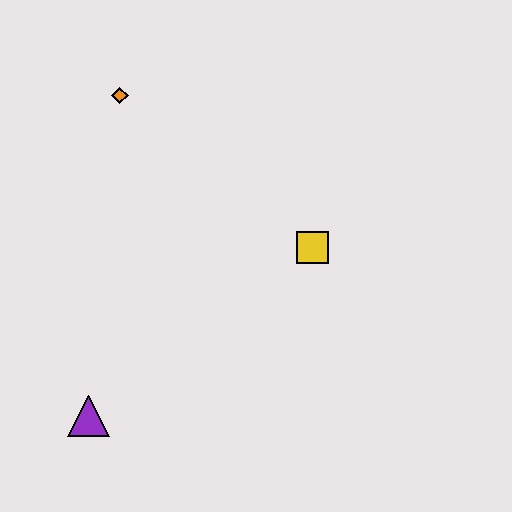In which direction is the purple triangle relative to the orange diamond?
The purple triangle is below the orange diamond.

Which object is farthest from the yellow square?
The purple triangle is farthest from the yellow square.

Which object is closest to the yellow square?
The orange diamond is closest to the yellow square.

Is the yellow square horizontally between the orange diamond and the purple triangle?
No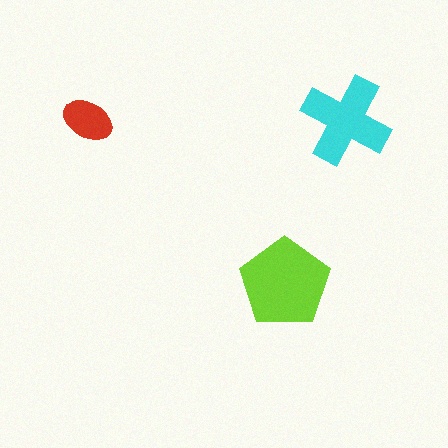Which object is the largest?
The lime pentagon.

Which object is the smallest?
The red ellipse.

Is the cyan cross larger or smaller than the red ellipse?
Larger.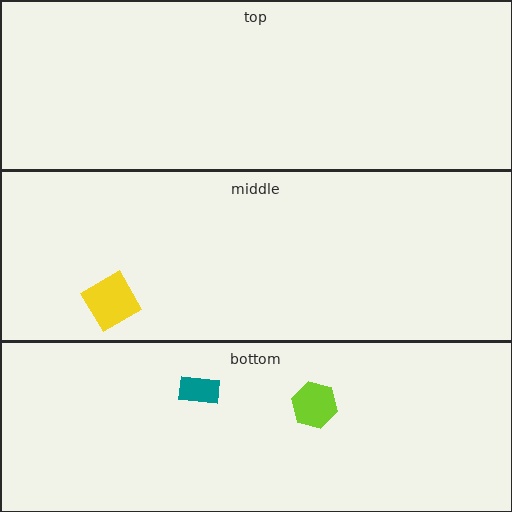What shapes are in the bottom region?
The lime hexagon, the teal rectangle.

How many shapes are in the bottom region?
2.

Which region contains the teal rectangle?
The bottom region.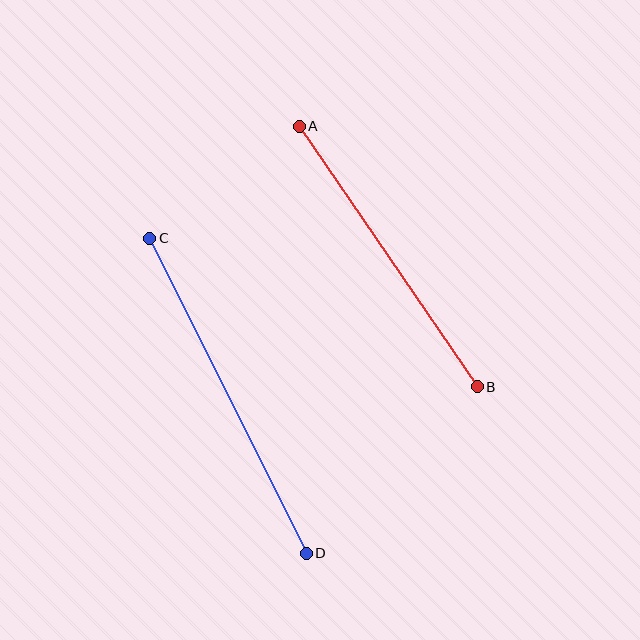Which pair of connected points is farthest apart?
Points C and D are farthest apart.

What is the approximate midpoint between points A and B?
The midpoint is at approximately (388, 257) pixels.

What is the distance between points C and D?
The distance is approximately 352 pixels.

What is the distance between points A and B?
The distance is approximately 315 pixels.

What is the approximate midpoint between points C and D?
The midpoint is at approximately (228, 396) pixels.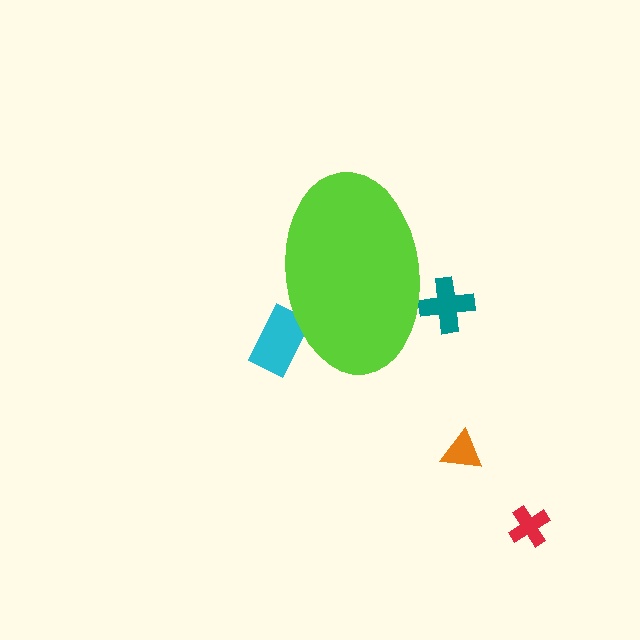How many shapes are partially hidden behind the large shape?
2 shapes are partially hidden.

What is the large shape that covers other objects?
A lime ellipse.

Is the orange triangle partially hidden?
No, the orange triangle is fully visible.